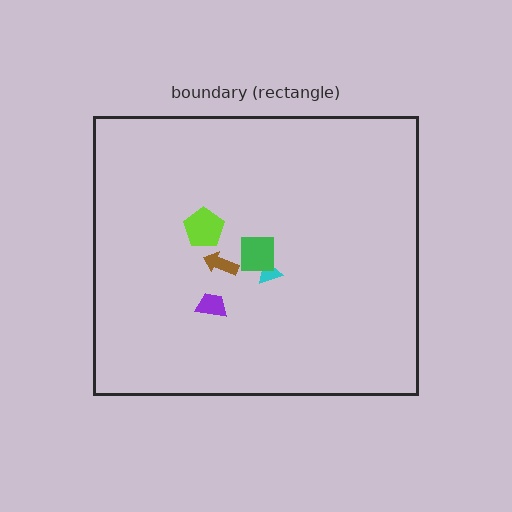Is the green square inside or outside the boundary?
Inside.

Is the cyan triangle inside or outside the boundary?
Inside.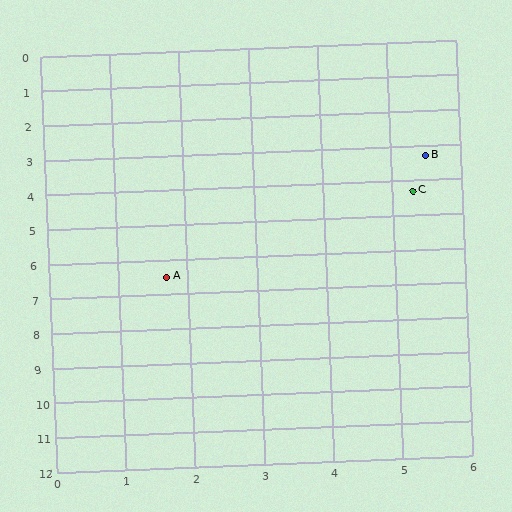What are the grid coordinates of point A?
Point A is at approximately (1.7, 6.5).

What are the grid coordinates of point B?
Point B is at approximately (5.5, 3.3).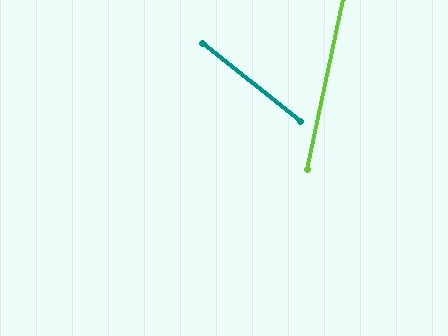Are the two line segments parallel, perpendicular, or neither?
Neither parallel nor perpendicular — they differ by about 63°.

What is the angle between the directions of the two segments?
Approximately 63 degrees.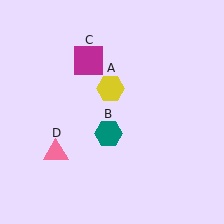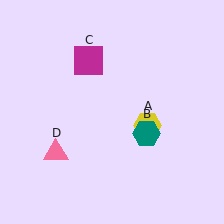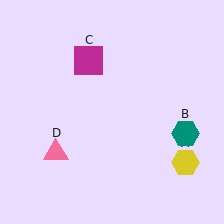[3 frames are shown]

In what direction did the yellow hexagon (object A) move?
The yellow hexagon (object A) moved down and to the right.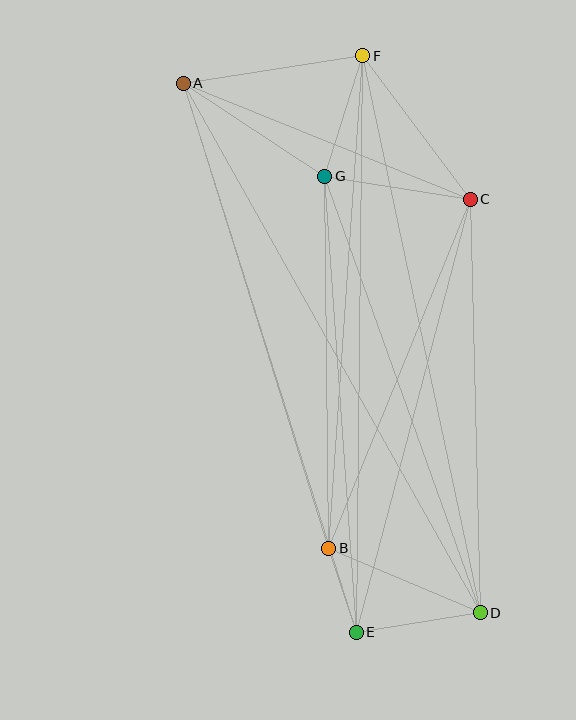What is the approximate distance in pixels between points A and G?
The distance between A and G is approximately 170 pixels.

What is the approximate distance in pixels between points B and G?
The distance between B and G is approximately 372 pixels.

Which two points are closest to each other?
Points B and E are closest to each other.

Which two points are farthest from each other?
Points A and D are farthest from each other.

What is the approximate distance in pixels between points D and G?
The distance between D and G is approximately 463 pixels.